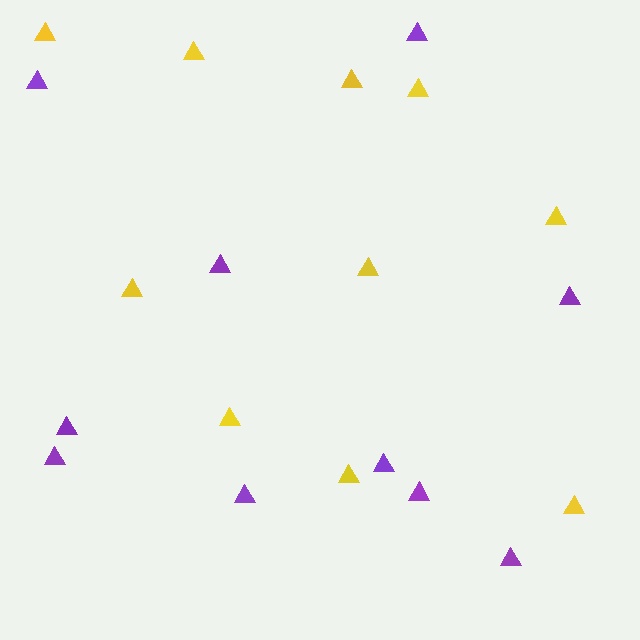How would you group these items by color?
There are 2 groups: one group of purple triangles (10) and one group of yellow triangles (10).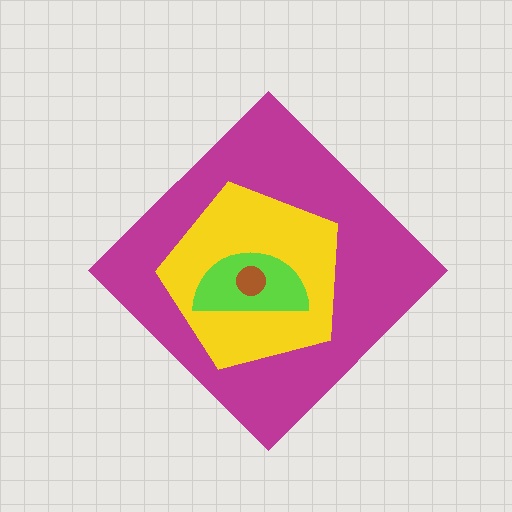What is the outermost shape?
The magenta diamond.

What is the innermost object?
The brown circle.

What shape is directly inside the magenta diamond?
The yellow pentagon.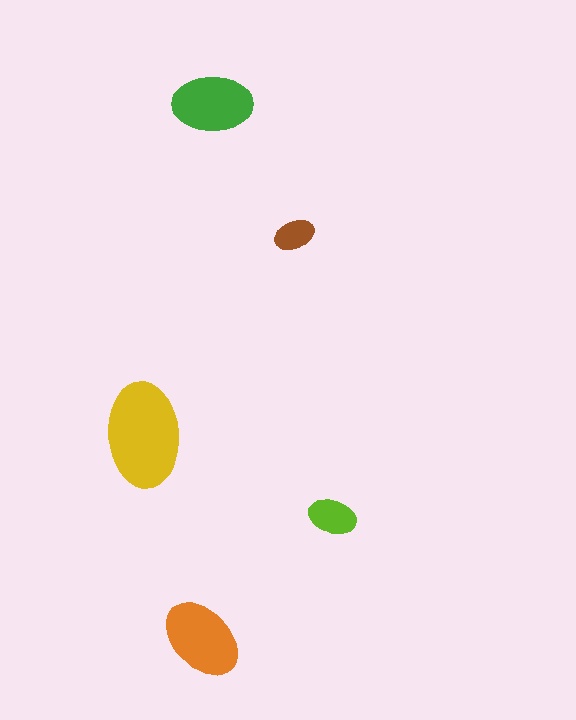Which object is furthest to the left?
The yellow ellipse is leftmost.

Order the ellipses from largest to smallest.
the yellow one, the orange one, the green one, the lime one, the brown one.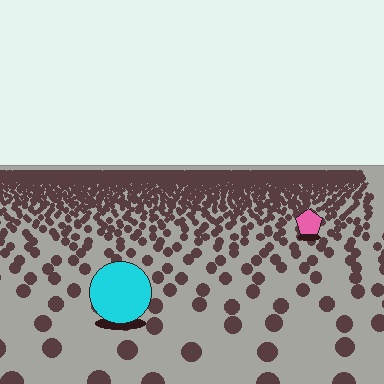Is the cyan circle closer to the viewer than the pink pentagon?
Yes. The cyan circle is closer — you can tell from the texture gradient: the ground texture is coarser near it.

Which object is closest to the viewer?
The cyan circle is closest. The texture marks near it are larger and more spread out.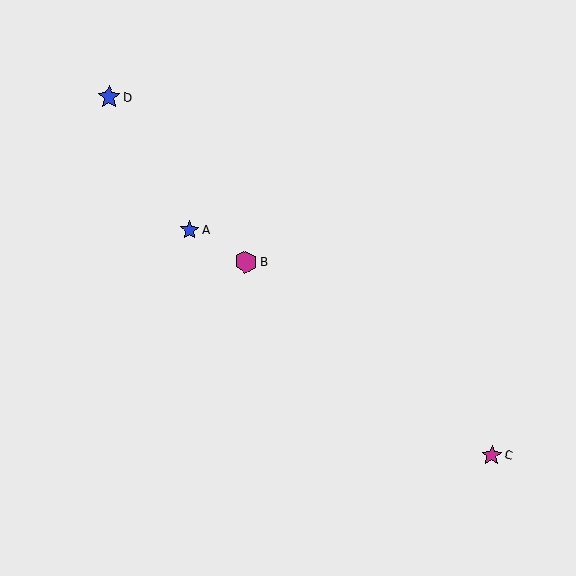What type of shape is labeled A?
Shape A is a blue star.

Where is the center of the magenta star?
The center of the magenta star is at (492, 455).